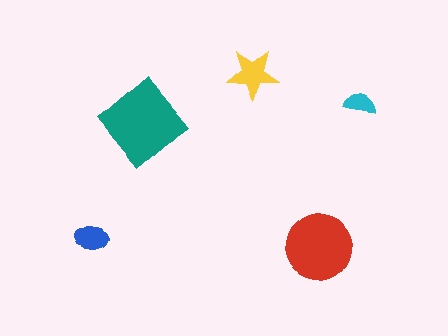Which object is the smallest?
The cyan semicircle.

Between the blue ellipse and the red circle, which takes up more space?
The red circle.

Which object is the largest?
The teal diamond.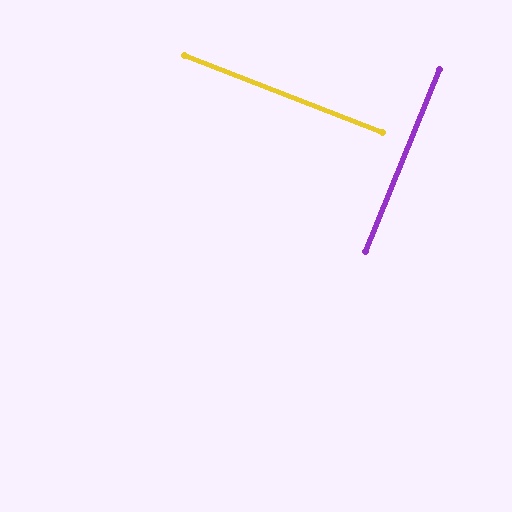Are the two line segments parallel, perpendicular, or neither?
Perpendicular — they meet at approximately 89°.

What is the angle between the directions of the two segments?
Approximately 89 degrees.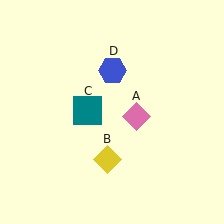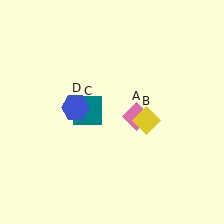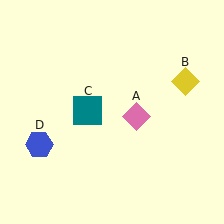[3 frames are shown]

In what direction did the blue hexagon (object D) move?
The blue hexagon (object D) moved down and to the left.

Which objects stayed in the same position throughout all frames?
Pink diamond (object A) and teal square (object C) remained stationary.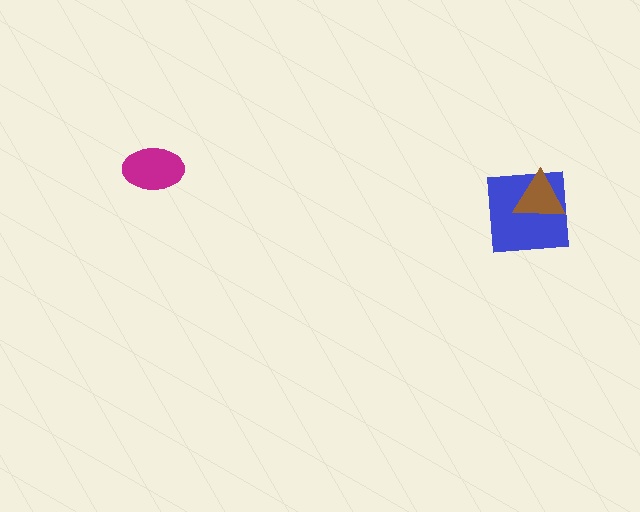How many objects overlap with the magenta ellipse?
0 objects overlap with the magenta ellipse.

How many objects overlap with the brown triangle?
1 object overlaps with the brown triangle.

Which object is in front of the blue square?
The brown triangle is in front of the blue square.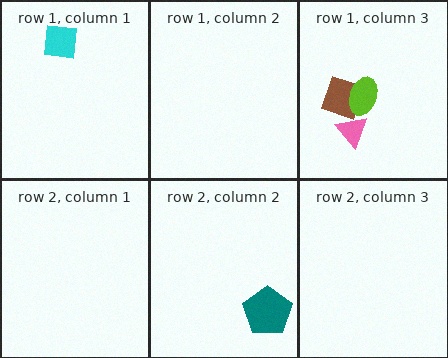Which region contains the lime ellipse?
The row 1, column 3 region.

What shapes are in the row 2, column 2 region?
The teal pentagon.